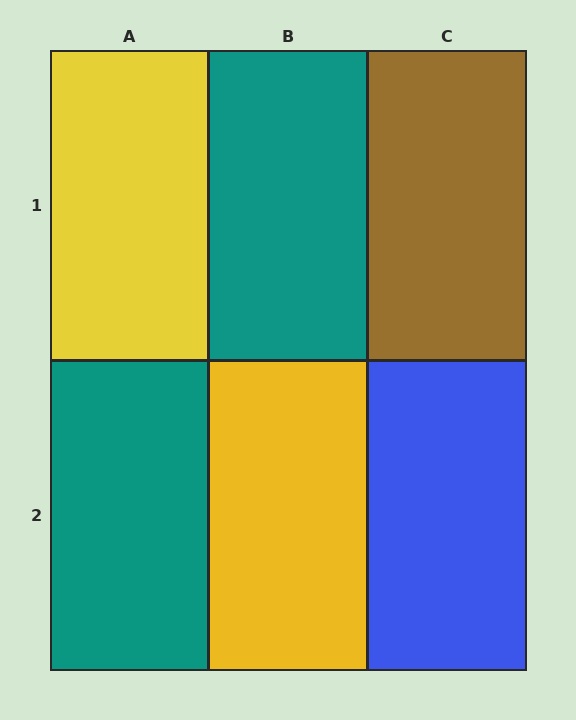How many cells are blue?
1 cell is blue.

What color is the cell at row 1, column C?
Brown.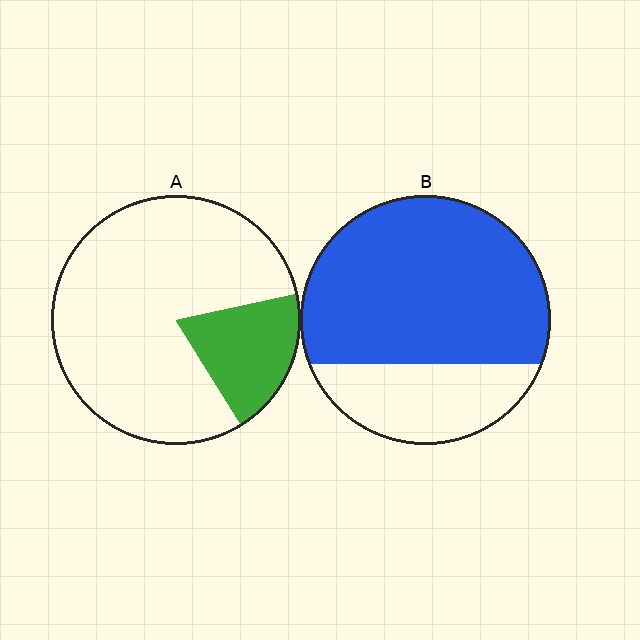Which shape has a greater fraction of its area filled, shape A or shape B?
Shape B.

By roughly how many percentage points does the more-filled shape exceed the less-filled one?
By roughly 50 percentage points (B over A).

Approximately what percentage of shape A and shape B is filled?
A is approximately 20% and B is approximately 70%.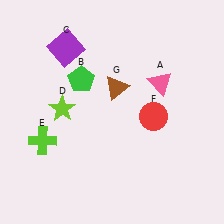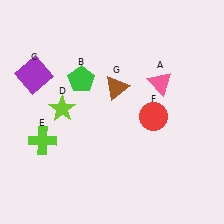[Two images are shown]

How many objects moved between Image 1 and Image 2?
1 object moved between the two images.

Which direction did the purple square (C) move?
The purple square (C) moved left.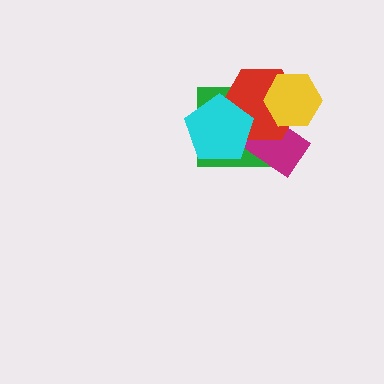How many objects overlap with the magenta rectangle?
4 objects overlap with the magenta rectangle.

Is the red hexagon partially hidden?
Yes, it is partially covered by another shape.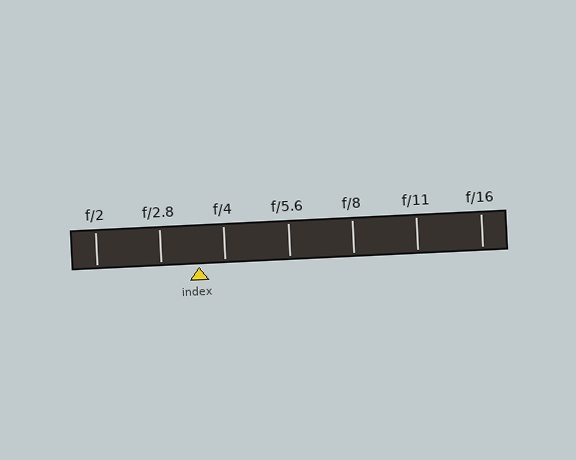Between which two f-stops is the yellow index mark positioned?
The index mark is between f/2.8 and f/4.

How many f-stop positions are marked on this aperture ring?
There are 7 f-stop positions marked.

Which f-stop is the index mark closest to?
The index mark is closest to f/4.